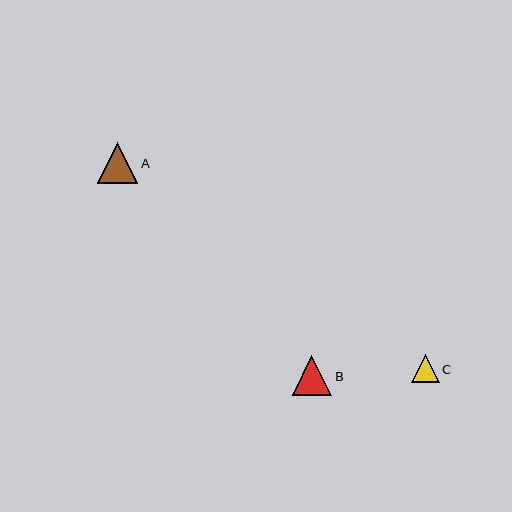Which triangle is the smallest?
Triangle C is the smallest with a size of approximately 28 pixels.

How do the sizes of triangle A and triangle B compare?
Triangle A and triangle B are approximately the same size.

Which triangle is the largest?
Triangle A is the largest with a size of approximately 41 pixels.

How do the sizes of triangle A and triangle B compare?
Triangle A and triangle B are approximately the same size.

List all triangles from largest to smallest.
From largest to smallest: A, B, C.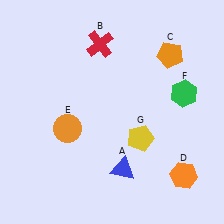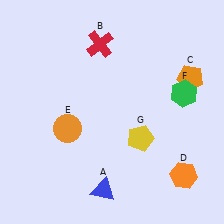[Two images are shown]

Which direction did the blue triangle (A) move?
The blue triangle (A) moved down.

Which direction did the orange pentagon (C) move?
The orange pentagon (C) moved down.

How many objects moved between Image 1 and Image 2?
2 objects moved between the two images.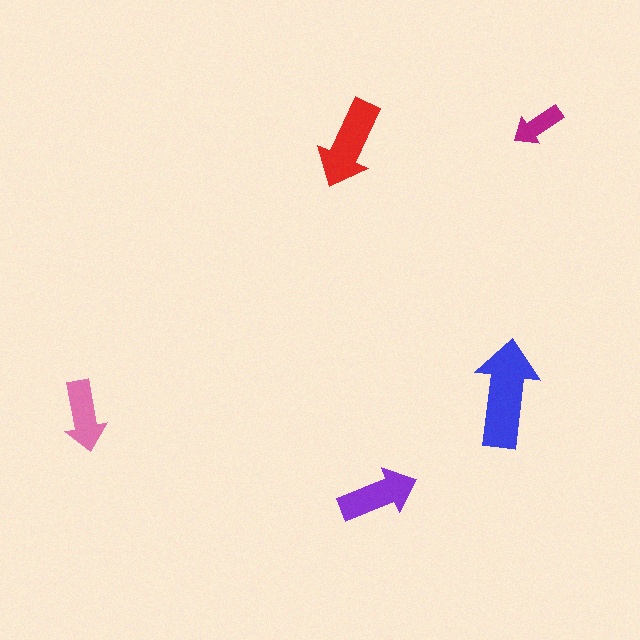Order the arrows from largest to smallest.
the blue one, the red one, the purple one, the pink one, the magenta one.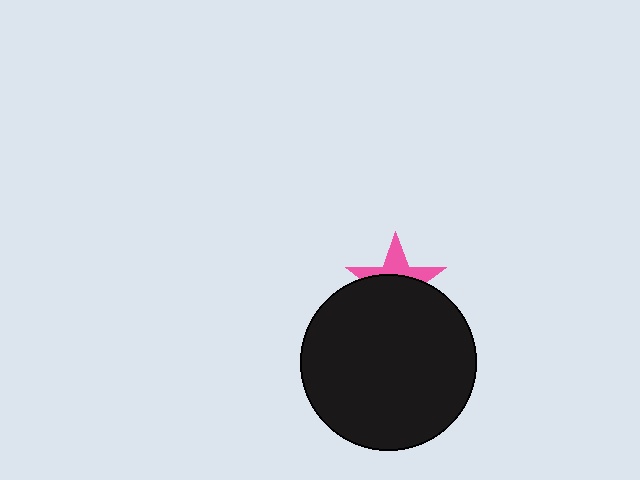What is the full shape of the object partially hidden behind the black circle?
The partially hidden object is a pink star.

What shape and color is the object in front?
The object in front is a black circle.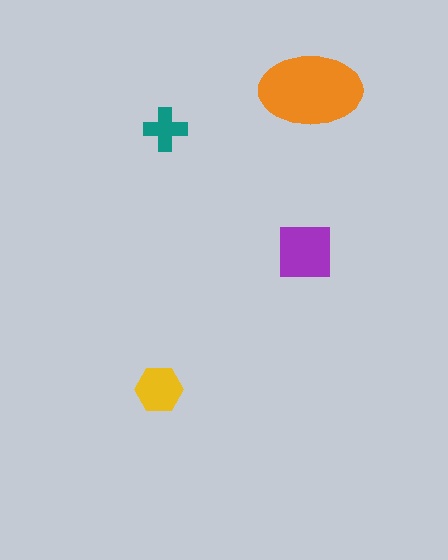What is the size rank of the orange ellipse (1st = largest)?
1st.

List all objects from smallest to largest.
The teal cross, the yellow hexagon, the purple square, the orange ellipse.